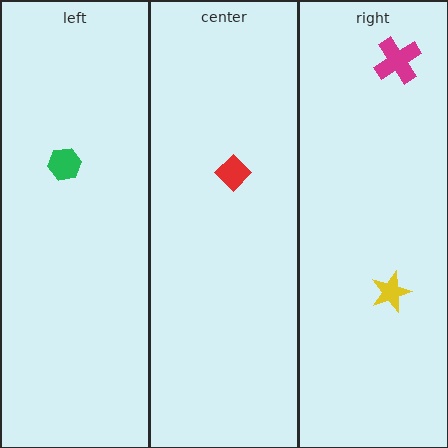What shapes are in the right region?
The yellow star, the magenta cross.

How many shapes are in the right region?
2.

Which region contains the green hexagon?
The left region.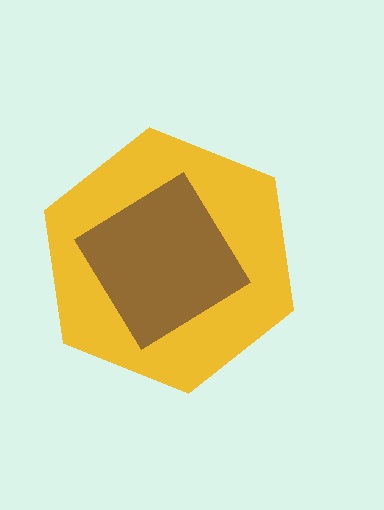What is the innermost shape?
The brown diamond.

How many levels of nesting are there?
2.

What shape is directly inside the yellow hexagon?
The brown diamond.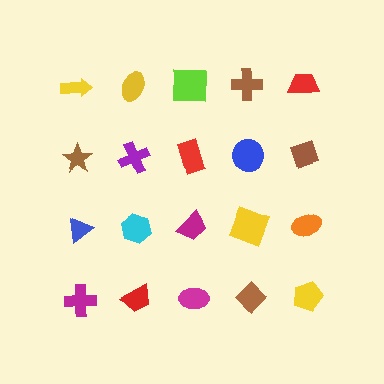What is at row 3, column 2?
A cyan hexagon.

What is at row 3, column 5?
An orange ellipse.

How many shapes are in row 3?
5 shapes.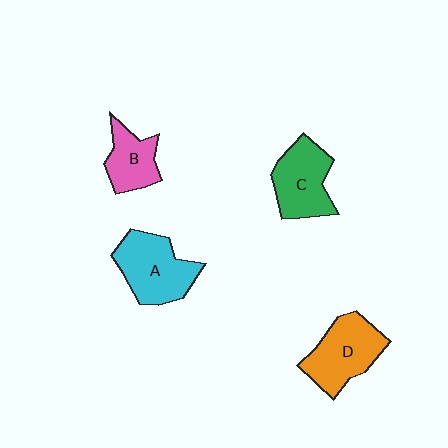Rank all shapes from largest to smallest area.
From largest to smallest: A (cyan), D (orange), C (green), B (pink).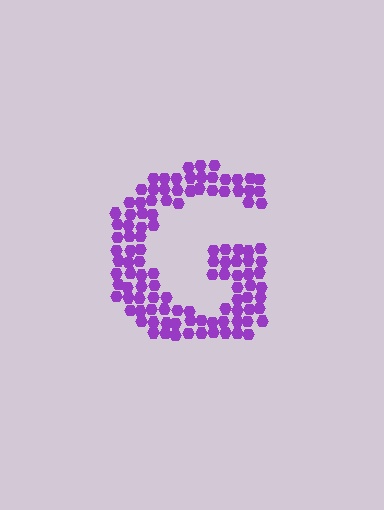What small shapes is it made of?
It is made of small hexagons.